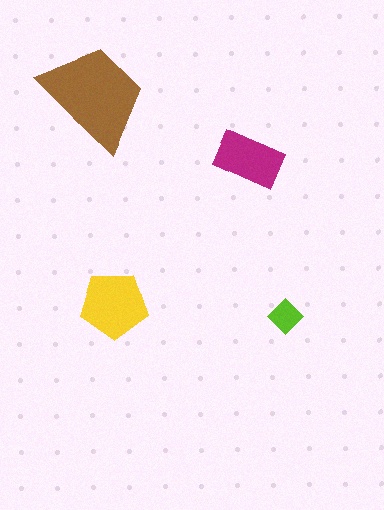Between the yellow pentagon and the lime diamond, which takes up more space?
The yellow pentagon.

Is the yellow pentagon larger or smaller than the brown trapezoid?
Smaller.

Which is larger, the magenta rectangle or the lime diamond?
The magenta rectangle.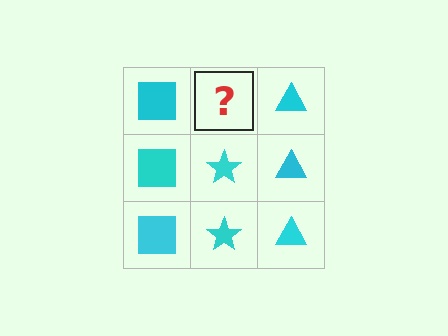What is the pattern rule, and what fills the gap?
The rule is that each column has a consistent shape. The gap should be filled with a cyan star.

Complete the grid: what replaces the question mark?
The question mark should be replaced with a cyan star.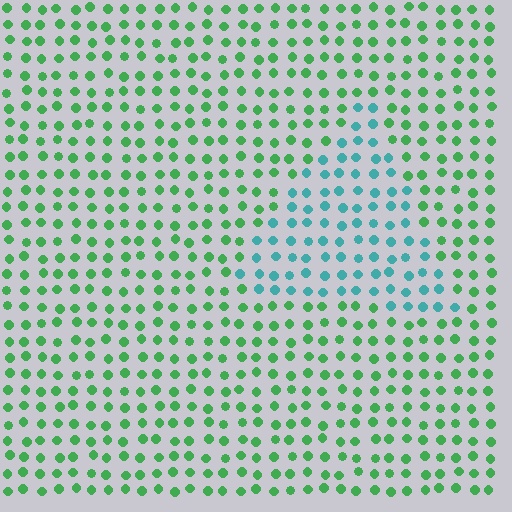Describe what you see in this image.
The image is filled with small green elements in a uniform arrangement. A triangle-shaped region is visible where the elements are tinted to a slightly different hue, forming a subtle color boundary.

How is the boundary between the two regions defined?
The boundary is defined purely by a slight shift in hue (about 51 degrees). Spacing, size, and orientation are identical on both sides.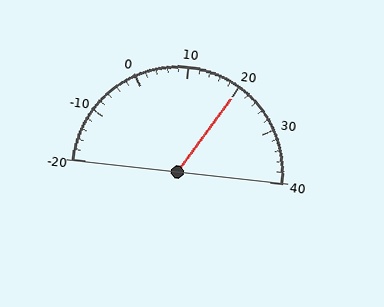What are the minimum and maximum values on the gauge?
The gauge ranges from -20 to 40.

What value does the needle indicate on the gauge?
The needle indicates approximately 20.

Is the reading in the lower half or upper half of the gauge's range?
The reading is in the upper half of the range (-20 to 40).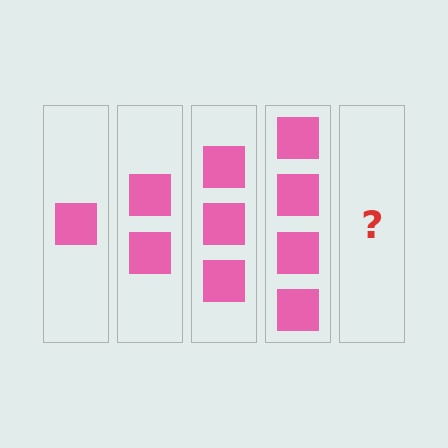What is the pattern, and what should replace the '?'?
The pattern is that each step adds one more square. The '?' should be 5 squares.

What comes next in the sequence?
The next element should be 5 squares.